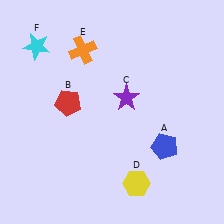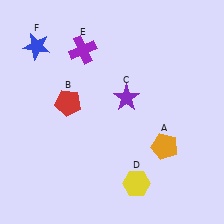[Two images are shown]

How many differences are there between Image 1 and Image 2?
There are 3 differences between the two images.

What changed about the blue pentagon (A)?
In Image 1, A is blue. In Image 2, it changed to orange.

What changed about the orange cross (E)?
In Image 1, E is orange. In Image 2, it changed to purple.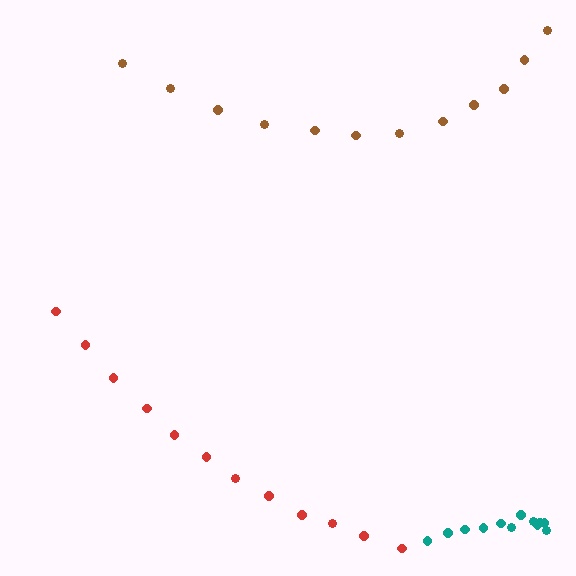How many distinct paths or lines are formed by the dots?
There are 3 distinct paths.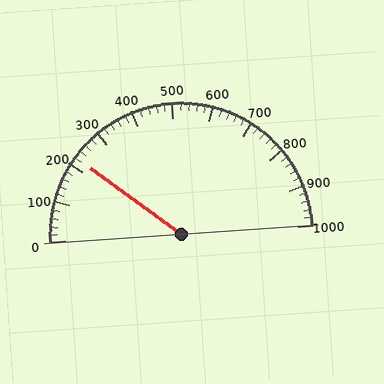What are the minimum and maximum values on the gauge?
The gauge ranges from 0 to 1000.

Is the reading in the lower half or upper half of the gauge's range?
The reading is in the lower half of the range (0 to 1000).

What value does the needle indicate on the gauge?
The needle indicates approximately 220.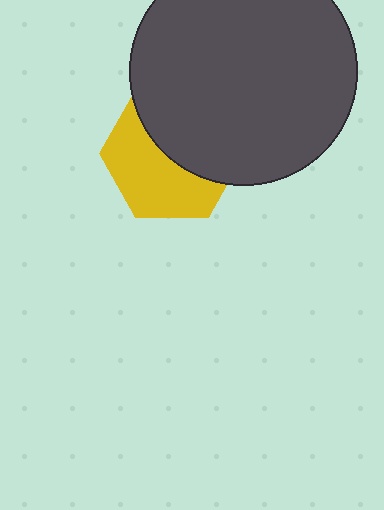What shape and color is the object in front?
The object in front is a dark gray circle.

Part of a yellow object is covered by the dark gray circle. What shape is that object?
It is a hexagon.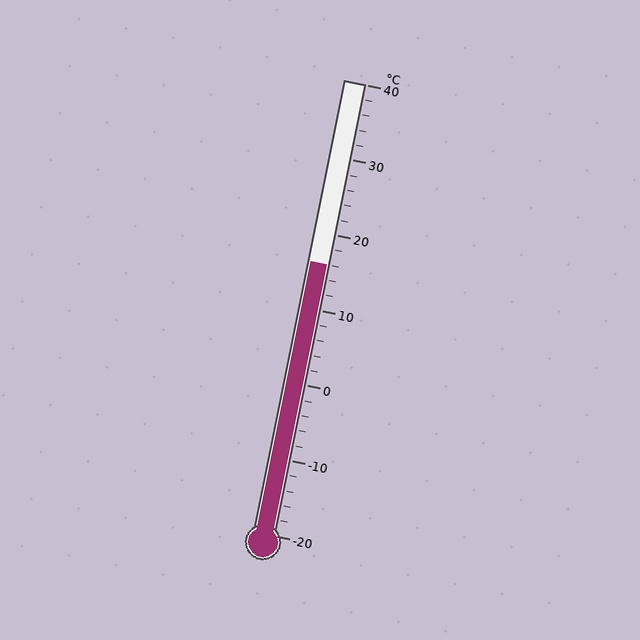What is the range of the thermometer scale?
The thermometer scale ranges from -20°C to 40°C.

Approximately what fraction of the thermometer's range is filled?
The thermometer is filled to approximately 60% of its range.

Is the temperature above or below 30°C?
The temperature is below 30°C.